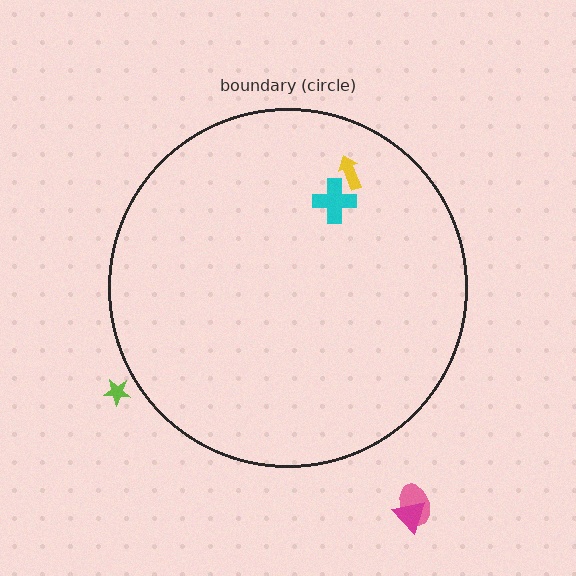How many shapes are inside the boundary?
2 inside, 3 outside.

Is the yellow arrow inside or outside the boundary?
Inside.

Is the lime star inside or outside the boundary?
Outside.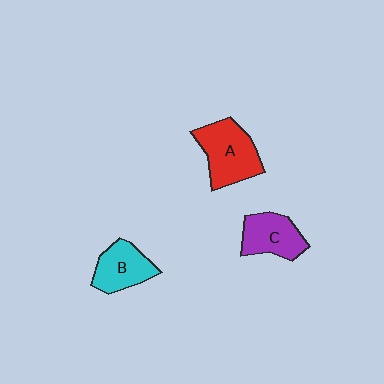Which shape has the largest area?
Shape A (red).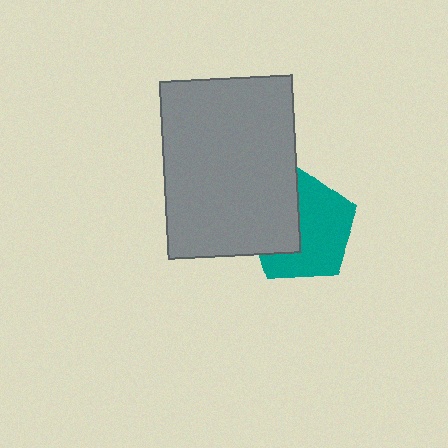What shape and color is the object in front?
The object in front is a gray rectangle.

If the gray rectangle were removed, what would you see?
You would see the complete teal pentagon.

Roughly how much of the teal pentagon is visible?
About half of it is visible (roughly 61%).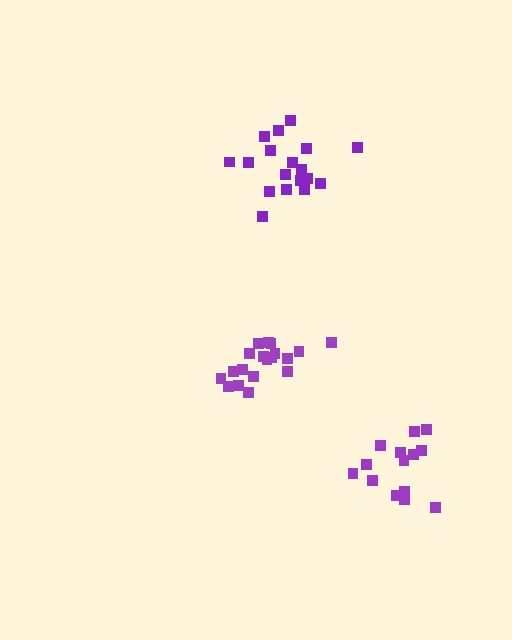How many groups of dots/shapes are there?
There are 3 groups.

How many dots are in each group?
Group 1: 18 dots, Group 2: 19 dots, Group 3: 14 dots (51 total).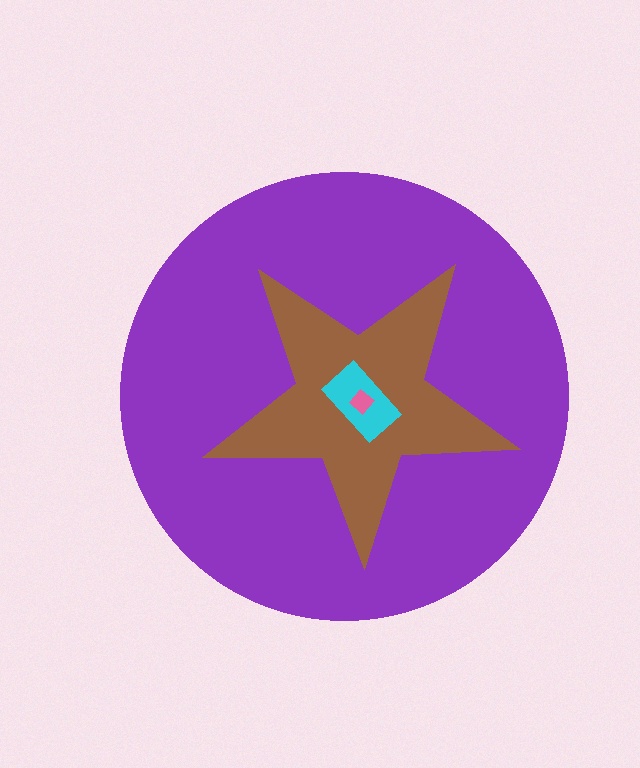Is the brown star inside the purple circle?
Yes.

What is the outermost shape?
The purple circle.